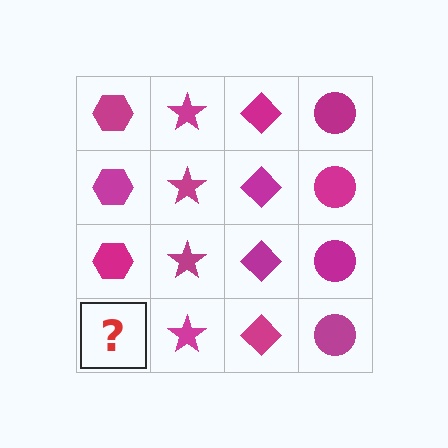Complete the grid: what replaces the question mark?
The question mark should be replaced with a magenta hexagon.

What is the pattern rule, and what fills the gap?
The rule is that each column has a consistent shape. The gap should be filled with a magenta hexagon.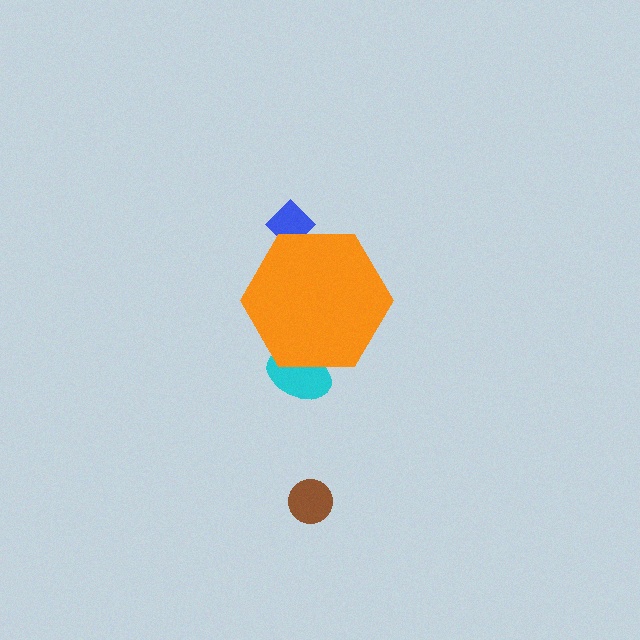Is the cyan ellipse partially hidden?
Yes, the cyan ellipse is partially hidden behind the orange hexagon.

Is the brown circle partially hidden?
No, the brown circle is fully visible.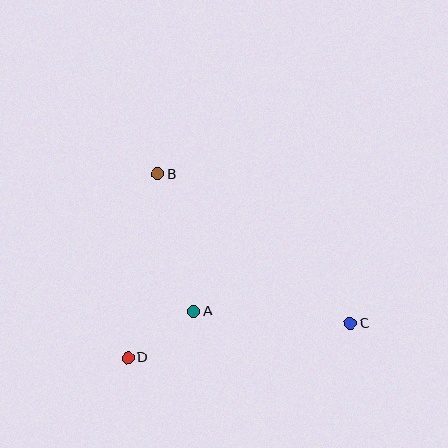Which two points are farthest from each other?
Points B and C are farthest from each other.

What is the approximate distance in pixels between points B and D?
The distance between B and D is approximately 186 pixels.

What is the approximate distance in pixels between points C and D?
The distance between C and D is approximately 225 pixels.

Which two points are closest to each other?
Points A and D are closest to each other.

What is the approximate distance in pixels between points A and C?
The distance between A and C is approximately 157 pixels.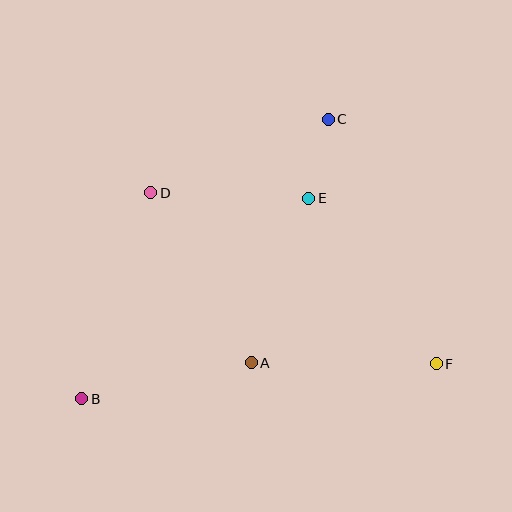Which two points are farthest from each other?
Points B and C are farthest from each other.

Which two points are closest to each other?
Points C and E are closest to each other.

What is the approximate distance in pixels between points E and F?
The distance between E and F is approximately 209 pixels.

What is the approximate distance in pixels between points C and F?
The distance between C and F is approximately 267 pixels.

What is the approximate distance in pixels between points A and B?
The distance between A and B is approximately 173 pixels.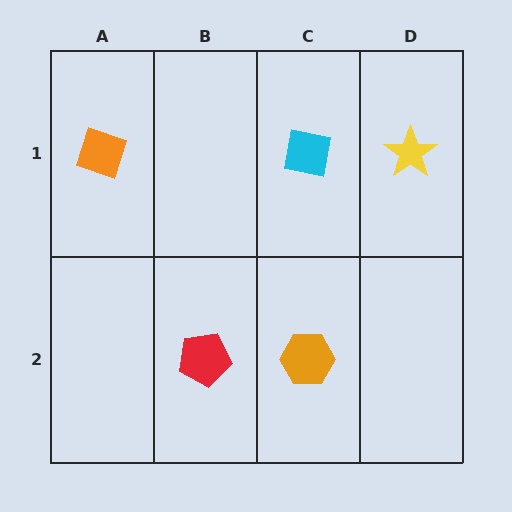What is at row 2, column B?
A red pentagon.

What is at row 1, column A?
An orange diamond.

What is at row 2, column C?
An orange hexagon.